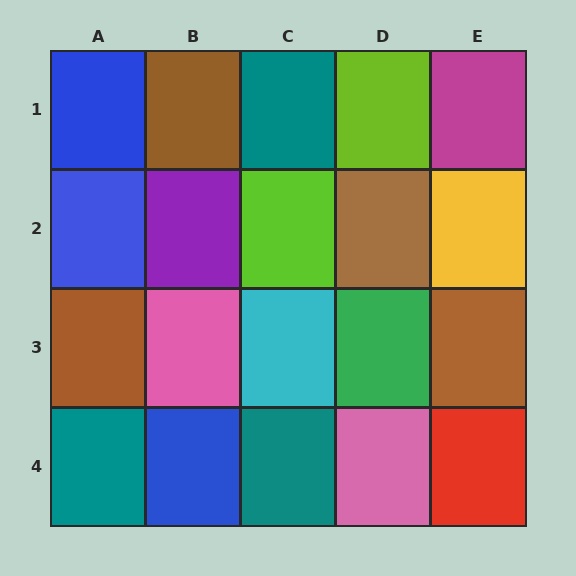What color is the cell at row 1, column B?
Brown.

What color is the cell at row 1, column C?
Teal.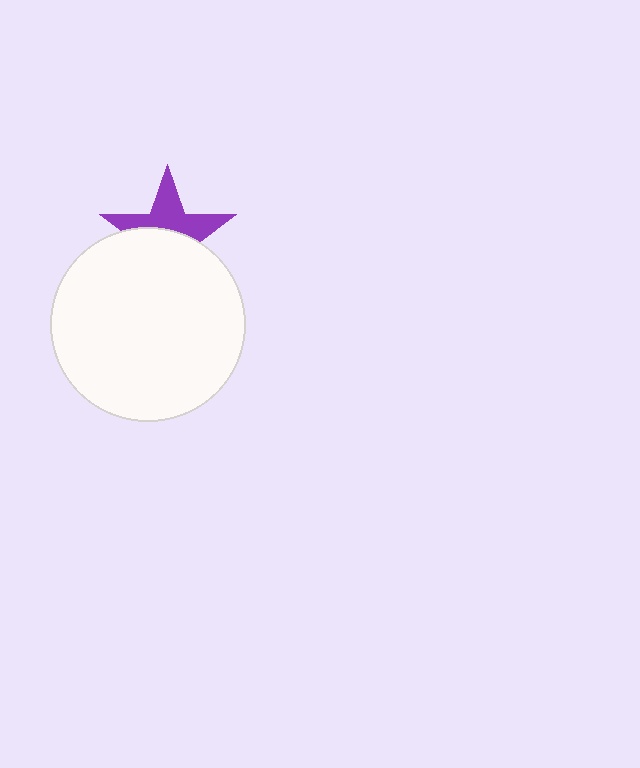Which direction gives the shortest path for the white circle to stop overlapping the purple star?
Moving down gives the shortest separation.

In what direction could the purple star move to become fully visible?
The purple star could move up. That would shift it out from behind the white circle entirely.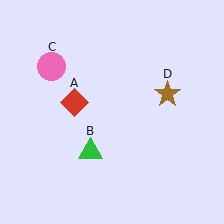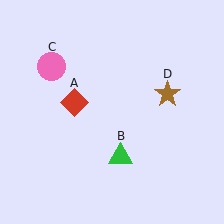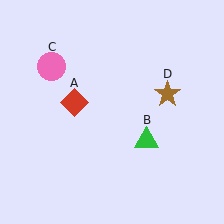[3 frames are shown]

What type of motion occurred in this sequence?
The green triangle (object B) rotated counterclockwise around the center of the scene.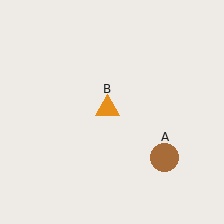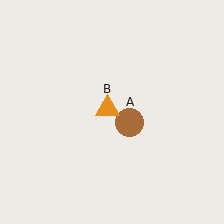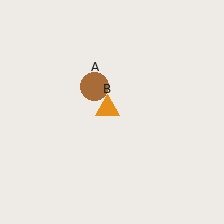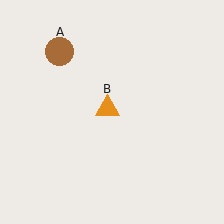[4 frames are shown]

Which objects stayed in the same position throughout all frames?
Orange triangle (object B) remained stationary.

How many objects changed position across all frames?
1 object changed position: brown circle (object A).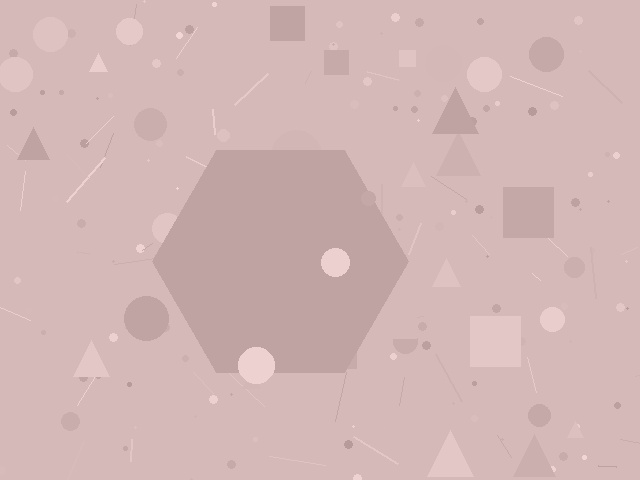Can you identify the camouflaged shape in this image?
The camouflaged shape is a hexagon.